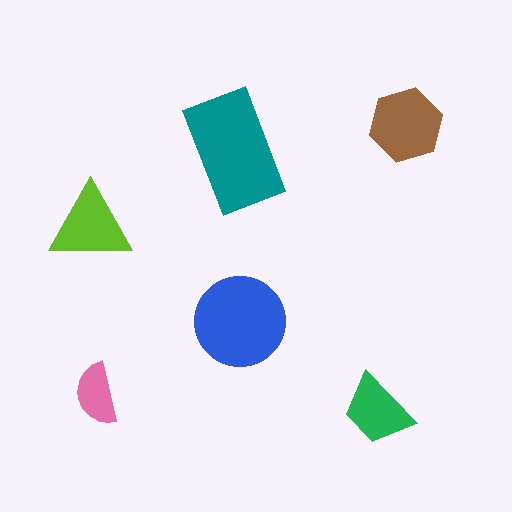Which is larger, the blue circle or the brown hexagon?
The blue circle.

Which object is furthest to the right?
The brown hexagon is rightmost.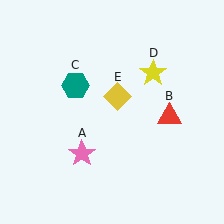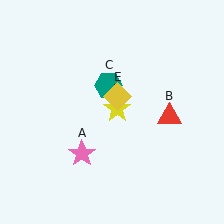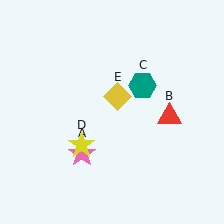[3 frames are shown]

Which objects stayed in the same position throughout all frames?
Pink star (object A) and red triangle (object B) and yellow diamond (object E) remained stationary.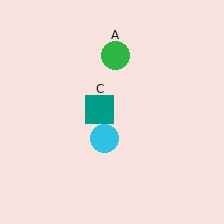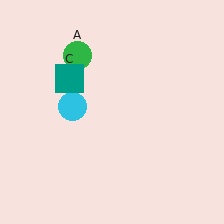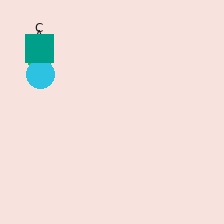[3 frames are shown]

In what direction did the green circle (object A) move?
The green circle (object A) moved left.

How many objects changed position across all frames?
3 objects changed position: green circle (object A), cyan circle (object B), teal square (object C).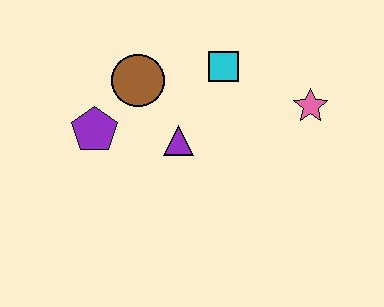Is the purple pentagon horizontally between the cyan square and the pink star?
No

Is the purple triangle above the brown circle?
No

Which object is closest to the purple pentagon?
The brown circle is closest to the purple pentagon.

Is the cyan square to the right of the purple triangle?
Yes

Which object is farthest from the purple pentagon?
The pink star is farthest from the purple pentagon.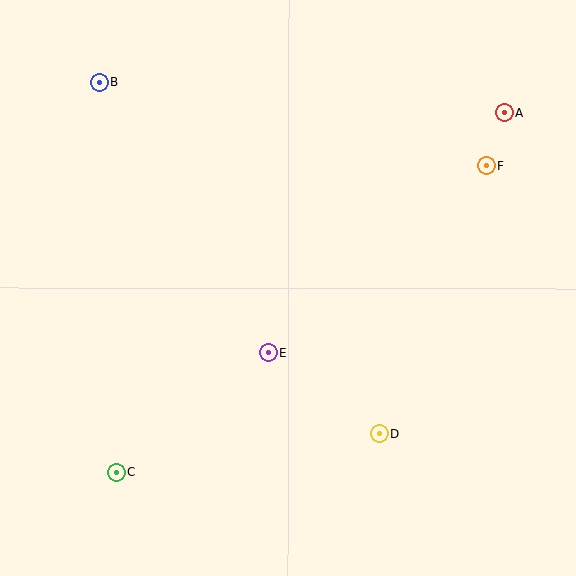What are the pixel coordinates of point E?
Point E is at (268, 353).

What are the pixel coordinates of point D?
Point D is at (379, 434).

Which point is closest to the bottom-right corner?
Point D is closest to the bottom-right corner.